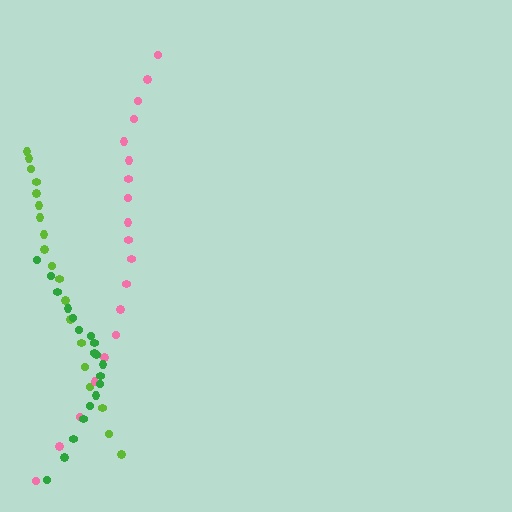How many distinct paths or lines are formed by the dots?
There are 3 distinct paths.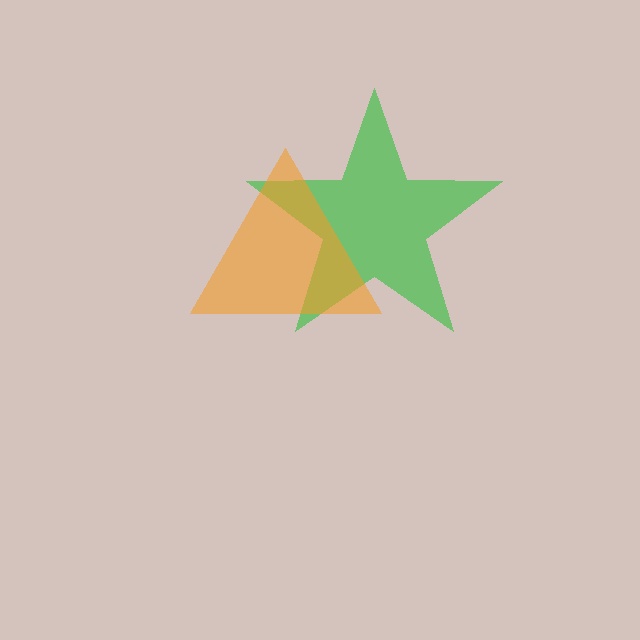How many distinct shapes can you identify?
There are 2 distinct shapes: a green star, an orange triangle.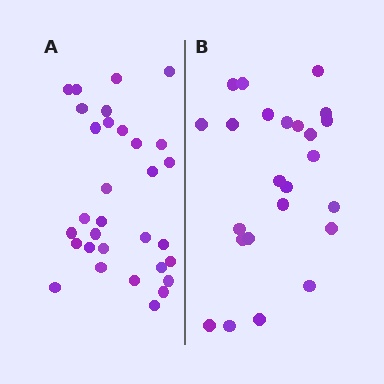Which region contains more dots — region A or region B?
Region A (the left region) has more dots.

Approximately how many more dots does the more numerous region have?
Region A has roughly 8 or so more dots than region B.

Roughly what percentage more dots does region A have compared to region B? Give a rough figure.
About 30% more.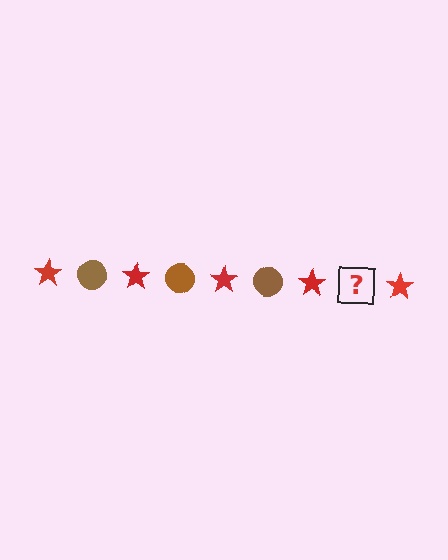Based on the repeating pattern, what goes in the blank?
The blank should be a brown circle.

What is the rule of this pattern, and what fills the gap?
The rule is that the pattern alternates between red star and brown circle. The gap should be filled with a brown circle.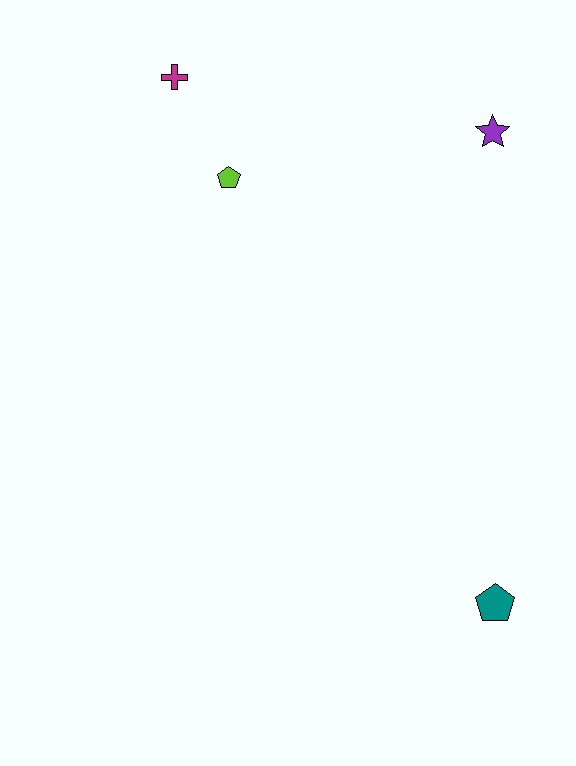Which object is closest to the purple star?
The lime pentagon is closest to the purple star.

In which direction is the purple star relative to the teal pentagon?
The purple star is above the teal pentagon.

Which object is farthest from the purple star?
The teal pentagon is farthest from the purple star.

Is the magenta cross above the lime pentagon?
Yes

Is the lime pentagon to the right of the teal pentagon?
No